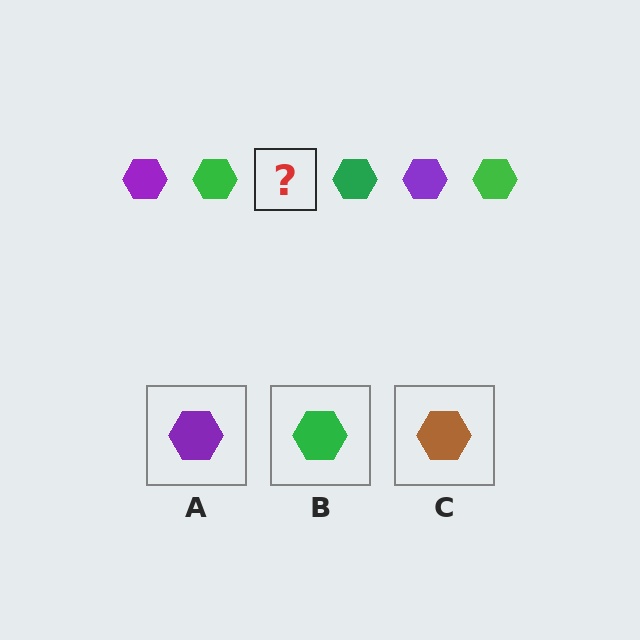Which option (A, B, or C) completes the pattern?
A.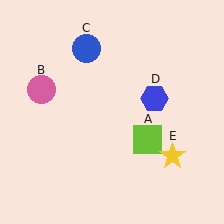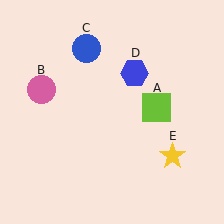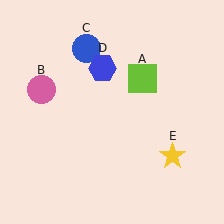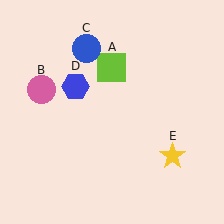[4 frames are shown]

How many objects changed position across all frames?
2 objects changed position: lime square (object A), blue hexagon (object D).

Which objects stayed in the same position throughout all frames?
Pink circle (object B) and blue circle (object C) and yellow star (object E) remained stationary.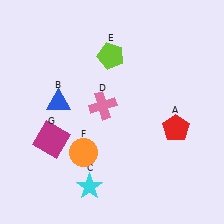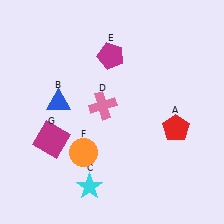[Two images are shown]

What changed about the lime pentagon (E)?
In Image 1, E is lime. In Image 2, it changed to magenta.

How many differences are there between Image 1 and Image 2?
There is 1 difference between the two images.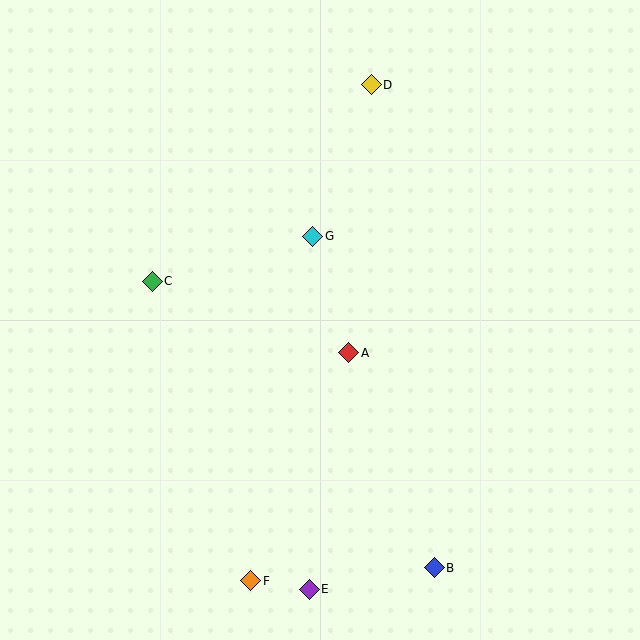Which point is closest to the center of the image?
Point A at (349, 353) is closest to the center.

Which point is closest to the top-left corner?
Point C is closest to the top-left corner.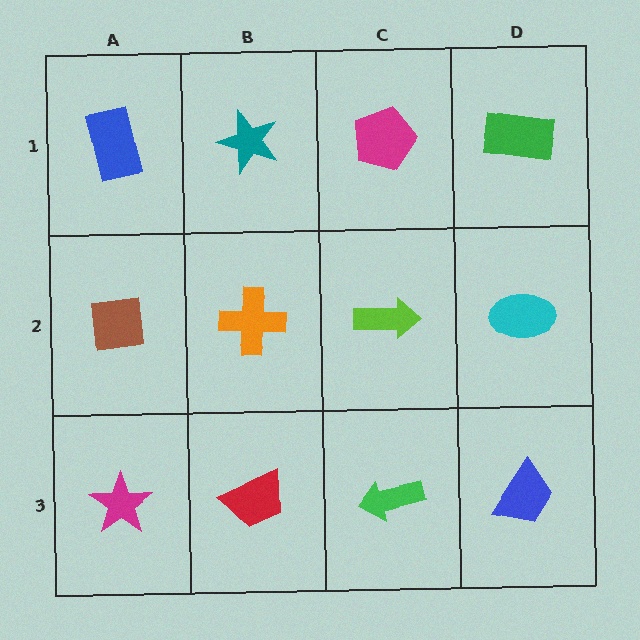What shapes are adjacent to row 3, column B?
An orange cross (row 2, column B), a magenta star (row 3, column A), a green arrow (row 3, column C).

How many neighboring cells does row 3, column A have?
2.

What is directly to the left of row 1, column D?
A magenta pentagon.